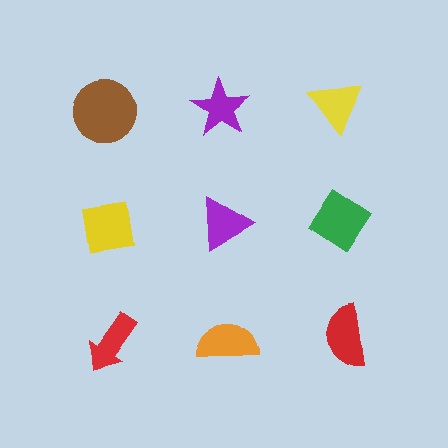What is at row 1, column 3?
A yellow triangle.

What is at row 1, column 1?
A brown circle.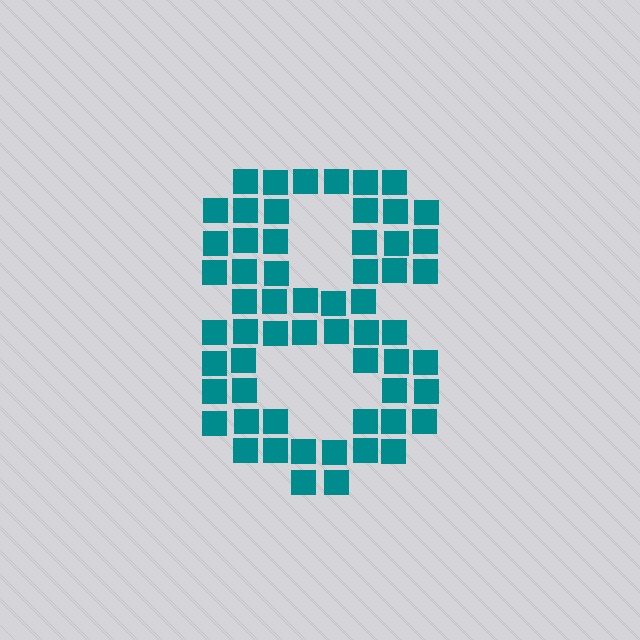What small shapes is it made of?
It is made of small squares.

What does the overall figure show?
The overall figure shows the digit 8.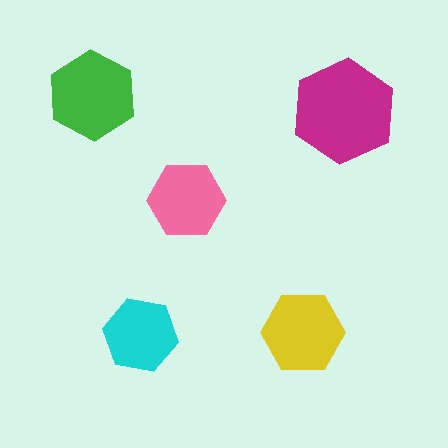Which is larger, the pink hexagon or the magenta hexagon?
The magenta one.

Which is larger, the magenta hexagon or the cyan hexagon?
The magenta one.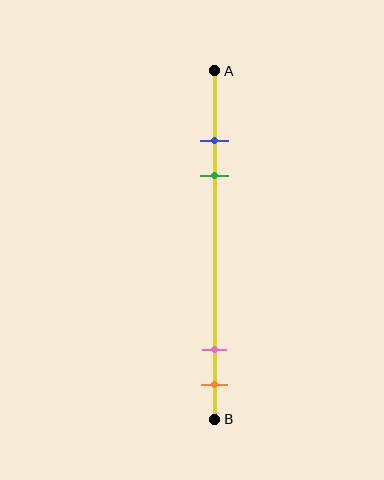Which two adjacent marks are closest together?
The blue and green marks are the closest adjacent pair.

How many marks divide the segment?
There are 4 marks dividing the segment.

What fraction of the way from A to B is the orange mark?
The orange mark is approximately 90% (0.9) of the way from A to B.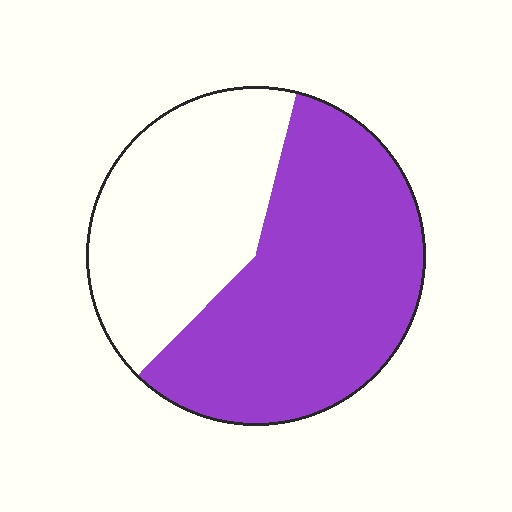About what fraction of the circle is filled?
About three fifths (3/5).